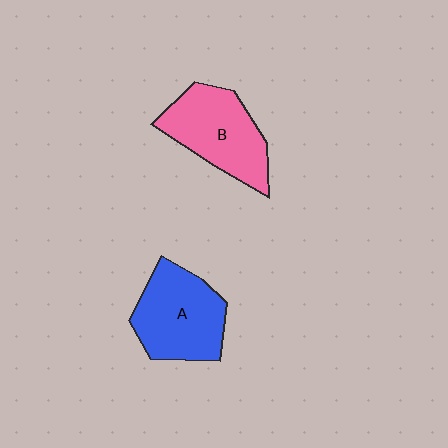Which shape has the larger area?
Shape A (blue).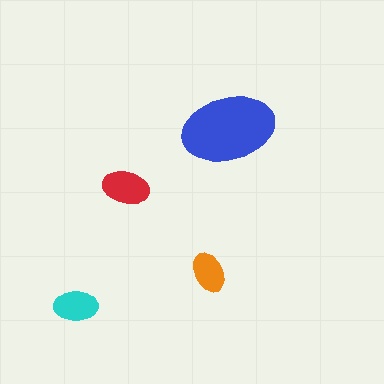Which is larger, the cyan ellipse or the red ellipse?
The red one.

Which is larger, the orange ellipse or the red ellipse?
The red one.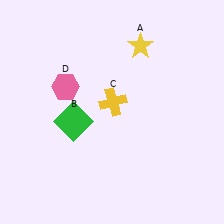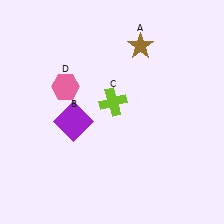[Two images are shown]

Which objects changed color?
A changed from yellow to brown. B changed from green to purple. C changed from yellow to lime.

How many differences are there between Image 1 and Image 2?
There are 3 differences between the two images.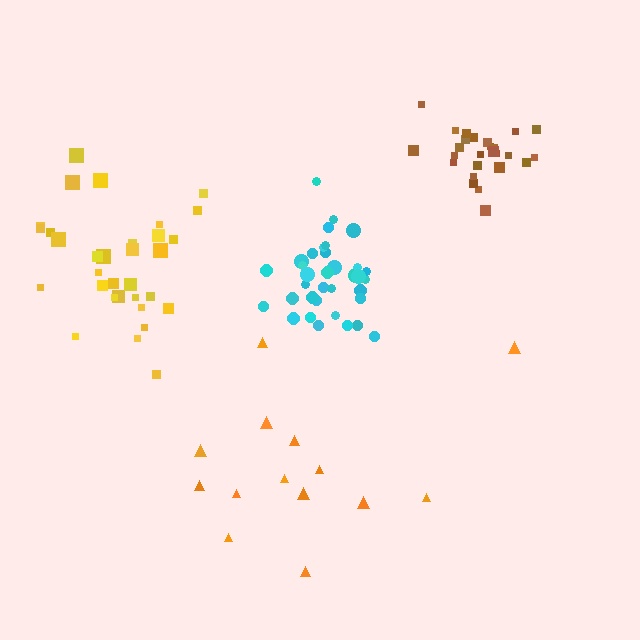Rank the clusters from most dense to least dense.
brown, cyan, yellow, orange.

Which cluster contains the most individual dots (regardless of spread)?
Cyan (35).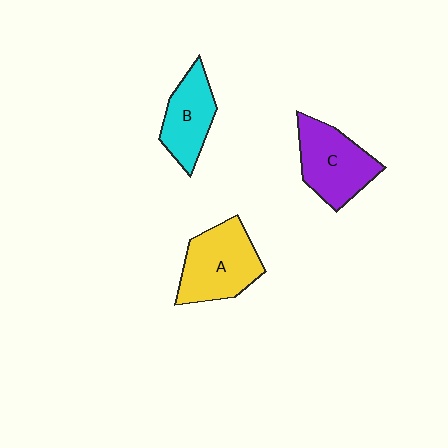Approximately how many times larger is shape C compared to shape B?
Approximately 1.3 times.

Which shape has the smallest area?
Shape B (cyan).